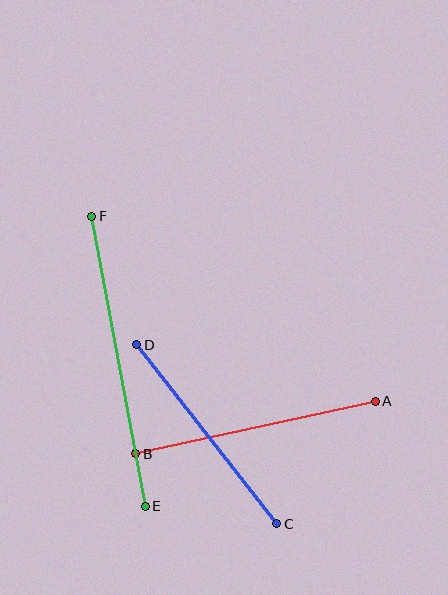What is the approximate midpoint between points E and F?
The midpoint is at approximately (118, 361) pixels.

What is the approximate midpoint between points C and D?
The midpoint is at approximately (207, 434) pixels.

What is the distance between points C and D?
The distance is approximately 227 pixels.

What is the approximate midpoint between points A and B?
The midpoint is at approximately (256, 427) pixels.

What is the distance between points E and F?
The distance is approximately 295 pixels.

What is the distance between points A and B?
The distance is approximately 245 pixels.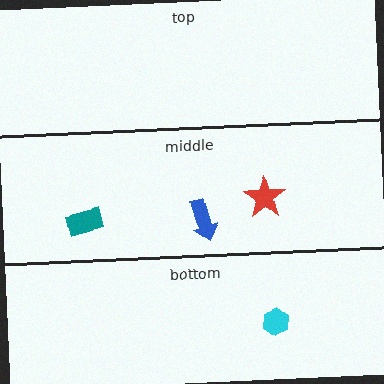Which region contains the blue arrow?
The middle region.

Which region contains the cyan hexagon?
The bottom region.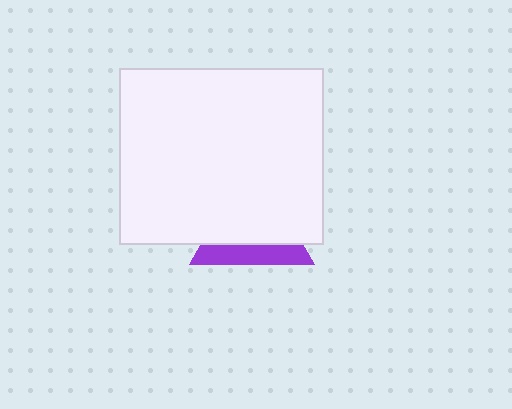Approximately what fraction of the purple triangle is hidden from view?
Roughly 67% of the purple triangle is hidden behind the white rectangle.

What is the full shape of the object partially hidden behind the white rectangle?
The partially hidden object is a purple triangle.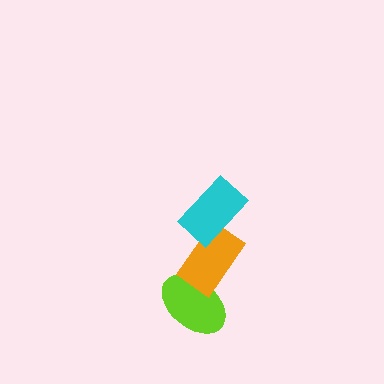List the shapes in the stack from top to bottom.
From top to bottom: the cyan rectangle, the orange rectangle, the lime ellipse.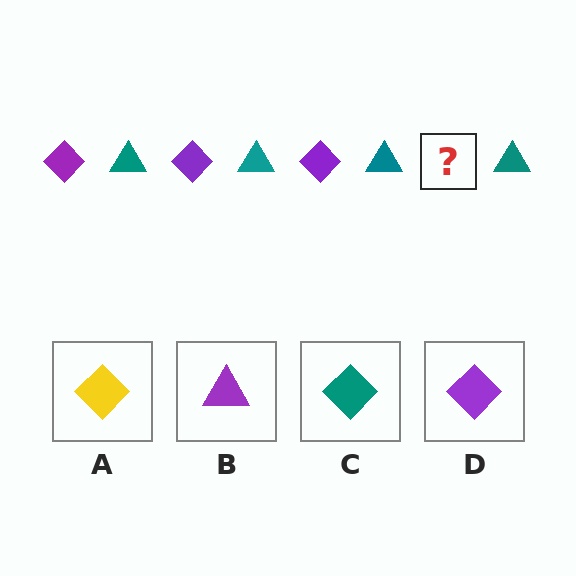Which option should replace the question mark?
Option D.